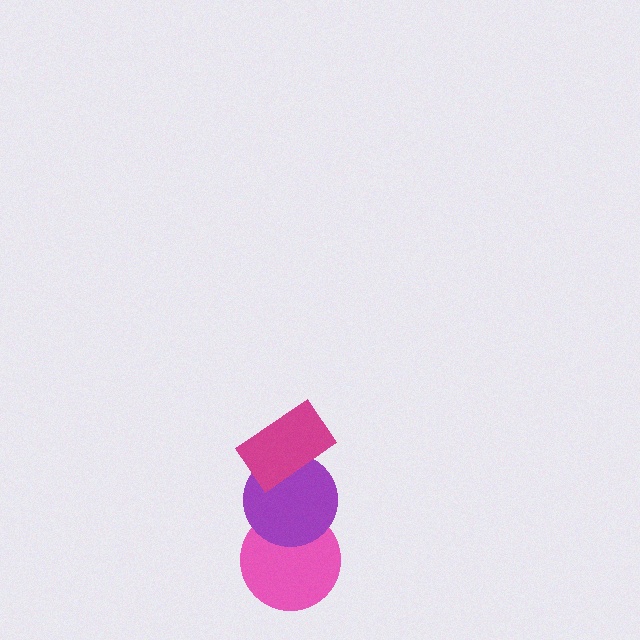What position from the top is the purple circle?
The purple circle is 2nd from the top.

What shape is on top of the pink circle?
The purple circle is on top of the pink circle.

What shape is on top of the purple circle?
The magenta rectangle is on top of the purple circle.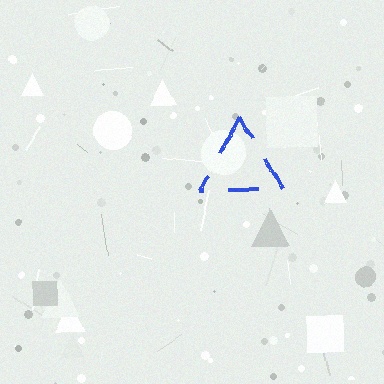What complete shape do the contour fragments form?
The contour fragments form a triangle.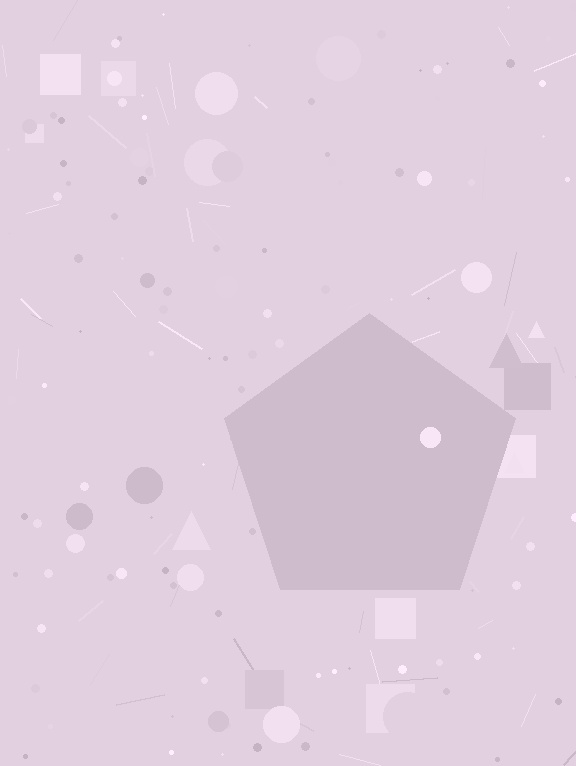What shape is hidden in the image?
A pentagon is hidden in the image.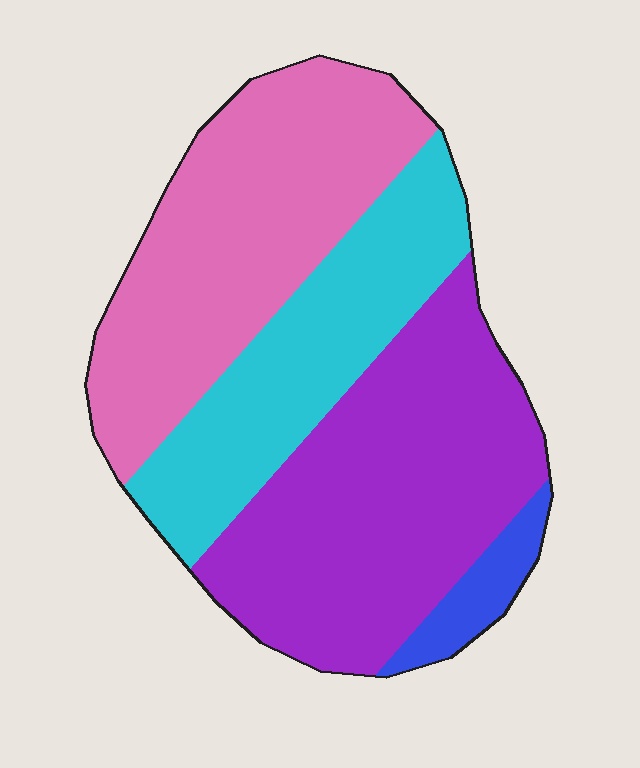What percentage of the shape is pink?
Pink covers 33% of the shape.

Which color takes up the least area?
Blue, at roughly 5%.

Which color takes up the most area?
Purple, at roughly 40%.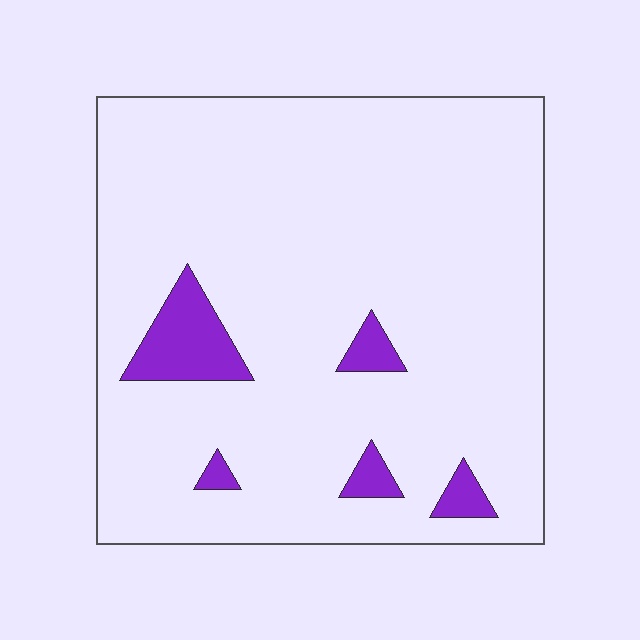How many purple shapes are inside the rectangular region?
5.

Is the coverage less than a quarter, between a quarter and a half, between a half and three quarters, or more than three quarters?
Less than a quarter.